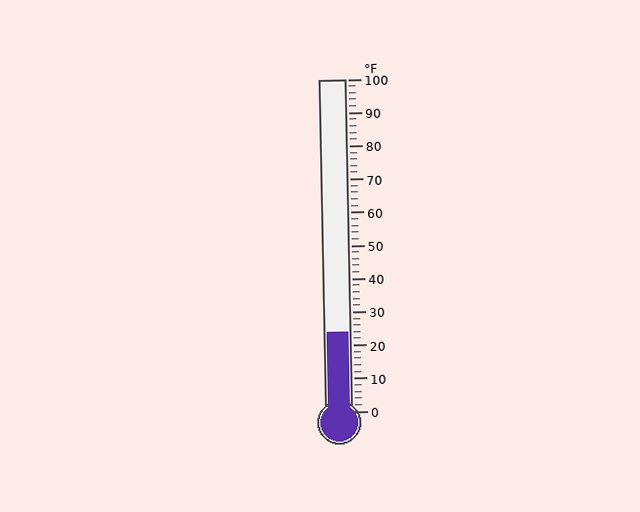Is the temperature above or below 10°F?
The temperature is above 10°F.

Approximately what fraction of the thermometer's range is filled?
The thermometer is filled to approximately 25% of its range.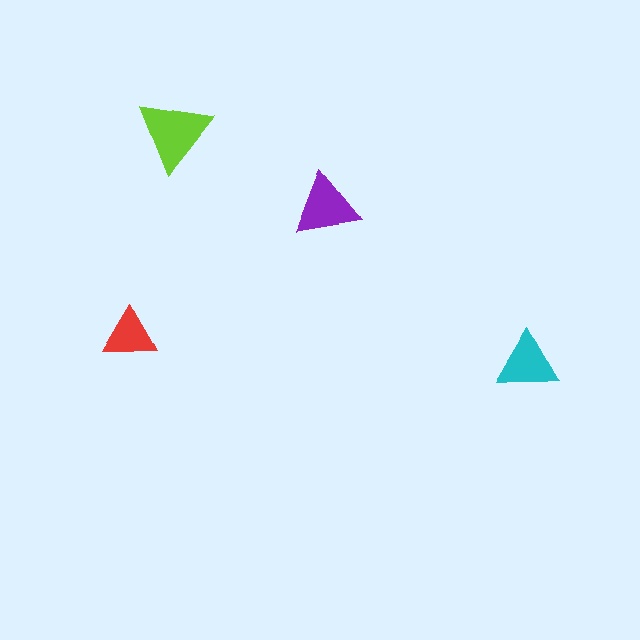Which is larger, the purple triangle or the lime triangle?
The lime one.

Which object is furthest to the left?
The red triangle is leftmost.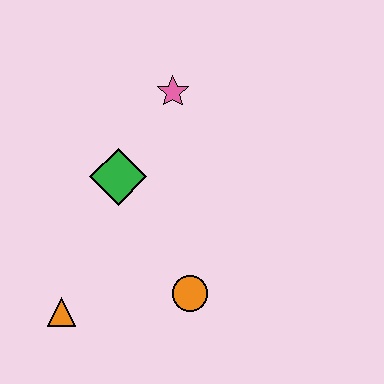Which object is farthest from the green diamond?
The orange triangle is farthest from the green diamond.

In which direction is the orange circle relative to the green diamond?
The orange circle is below the green diamond.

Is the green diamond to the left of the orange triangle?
No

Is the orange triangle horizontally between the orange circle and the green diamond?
No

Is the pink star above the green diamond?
Yes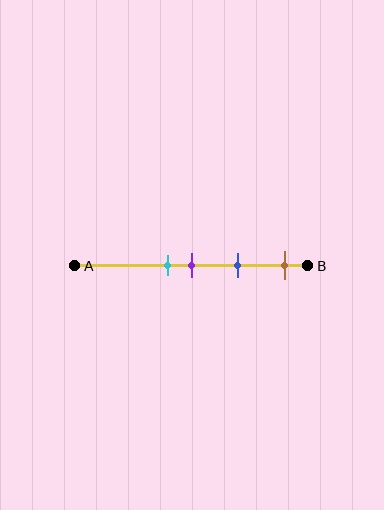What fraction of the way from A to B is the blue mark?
The blue mark is approximately 70% (0.7) of the way from A to B.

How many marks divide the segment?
There are 4 marks dividing the segment.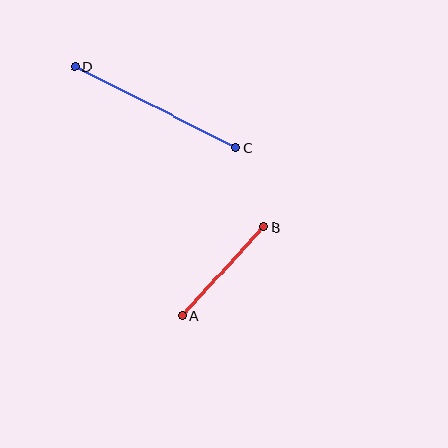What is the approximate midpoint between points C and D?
The midpoint is at approximately (155, 107) pixels.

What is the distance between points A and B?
The distance is approximately 120 pixels.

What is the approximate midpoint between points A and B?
The midpoint is at approximately (223, 271) pixels.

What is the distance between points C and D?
The distance is approximately 180 pixels.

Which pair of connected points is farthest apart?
Points C and D are farthest apart.